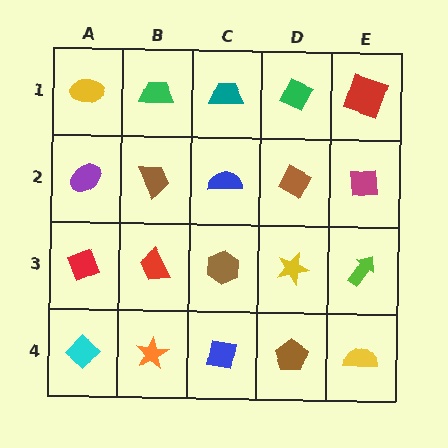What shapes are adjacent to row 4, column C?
A brown hexagon (row 3, column C), an orange star (row 4, column B), a brown pentagon (row 4, column D).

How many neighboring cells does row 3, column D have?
4.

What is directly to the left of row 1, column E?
A green diamond.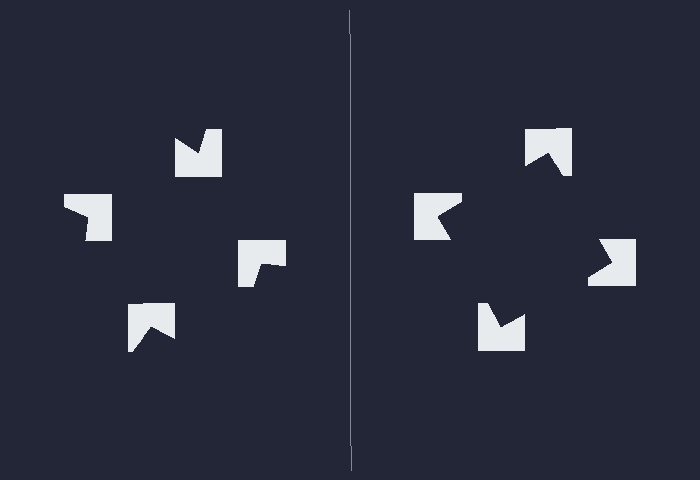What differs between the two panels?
The notched squares are positioned identically on both sides; only the wedge orientations differ. On the right they align to a square; on the left they are misaligned.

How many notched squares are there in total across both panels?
8 — 4 on each side.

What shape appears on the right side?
An illusory square.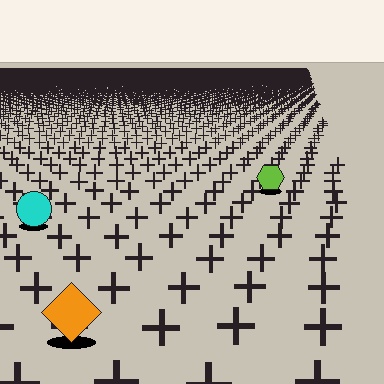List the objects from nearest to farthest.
From nearest to farthest: the orange diamond, the cyan circle, the lime hexagon.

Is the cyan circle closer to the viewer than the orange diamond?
No. The orange diamond is closer — you can tell from the texture gradient: the ground texture is coarser near it.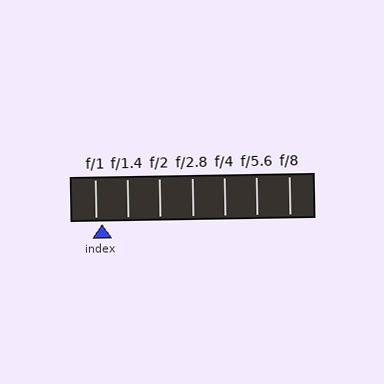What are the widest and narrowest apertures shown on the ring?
The widest aperture shown is f/1 and the narrowest is f/8.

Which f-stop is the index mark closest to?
The index mark is closest to f/1.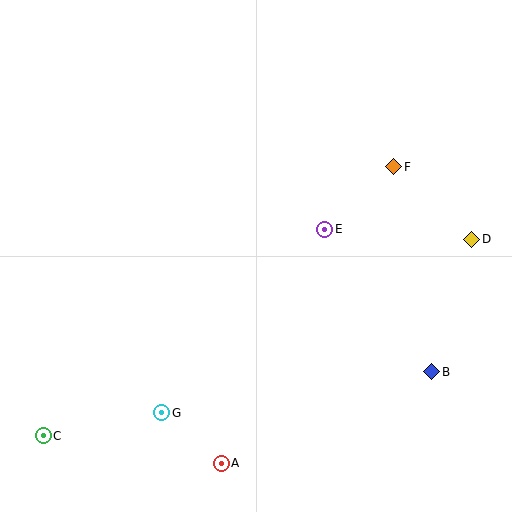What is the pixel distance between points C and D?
The distance between C and D is 472 pixels.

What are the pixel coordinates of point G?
Point G is at (162, 413).